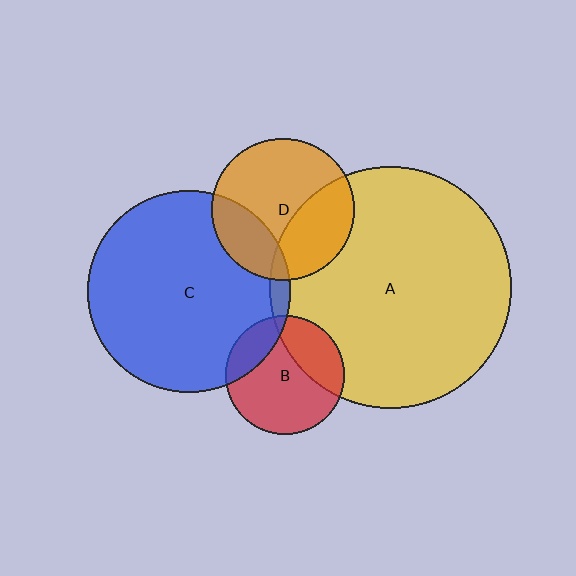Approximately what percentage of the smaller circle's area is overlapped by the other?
Approximately 25%.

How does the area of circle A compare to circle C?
Approximately 1.4 times.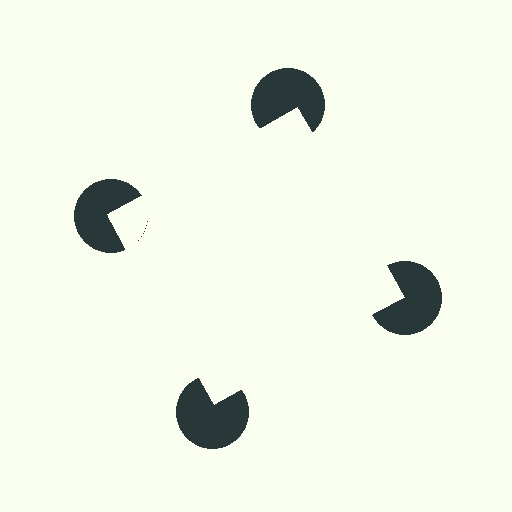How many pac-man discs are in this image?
There are 4 — one at each vertex of the illusory square.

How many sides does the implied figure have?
4 sides.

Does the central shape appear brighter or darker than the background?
It typically appears slightly brighter than the background, even though no actual brightness change is drawn.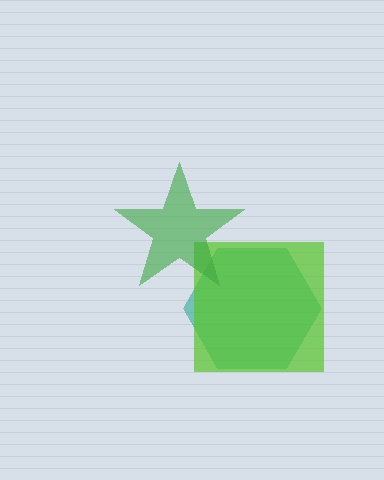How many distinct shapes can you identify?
There are 3 distinct shapes: a teal hexagon, a lime square, a green star.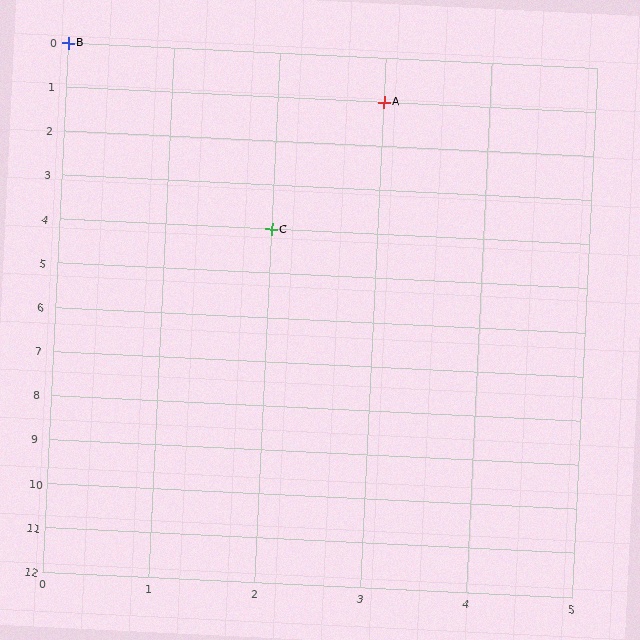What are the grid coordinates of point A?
Point A is at grid coordinates (3, 1).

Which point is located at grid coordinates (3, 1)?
Point A is at (3, 1).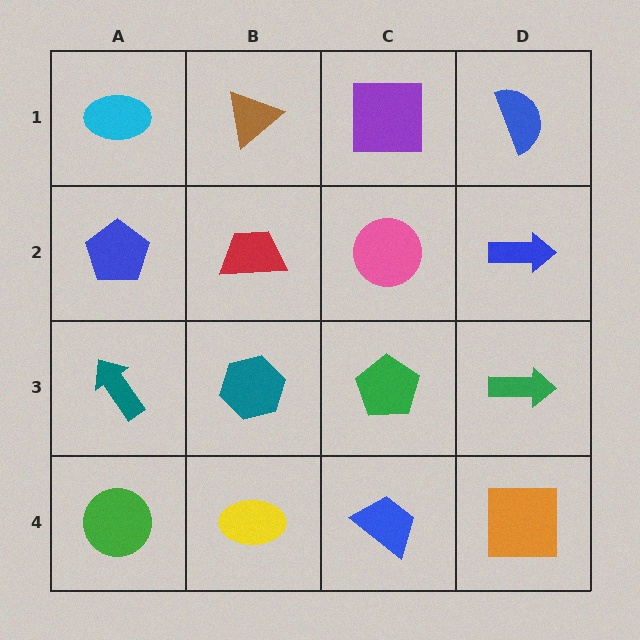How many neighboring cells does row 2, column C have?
4.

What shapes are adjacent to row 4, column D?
A green arrow (row 3, column D), a blue trapezoid (row 4, column C).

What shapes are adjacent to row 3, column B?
A red trapezoid (row 2, column B), a yellow ellipse (row 4, column B), a teal arrow (row 3, column A), a green pentagon (row 3, column C).